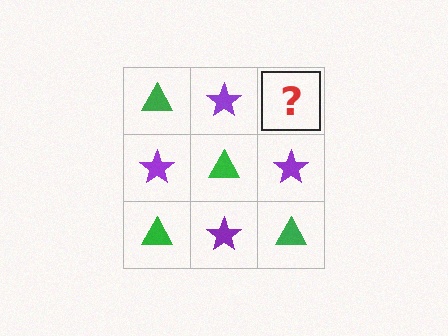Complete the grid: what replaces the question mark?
The question mark should be replaced with a green triangle.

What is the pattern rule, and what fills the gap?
The rule is that it alternates green triangle and purple star in a checkerboard pattern. The gap should be filled with a green triangle.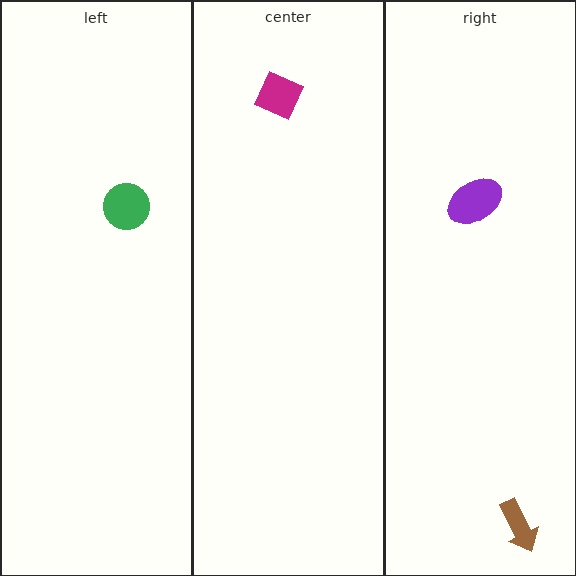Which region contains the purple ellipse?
The right region.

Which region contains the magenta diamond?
The center region.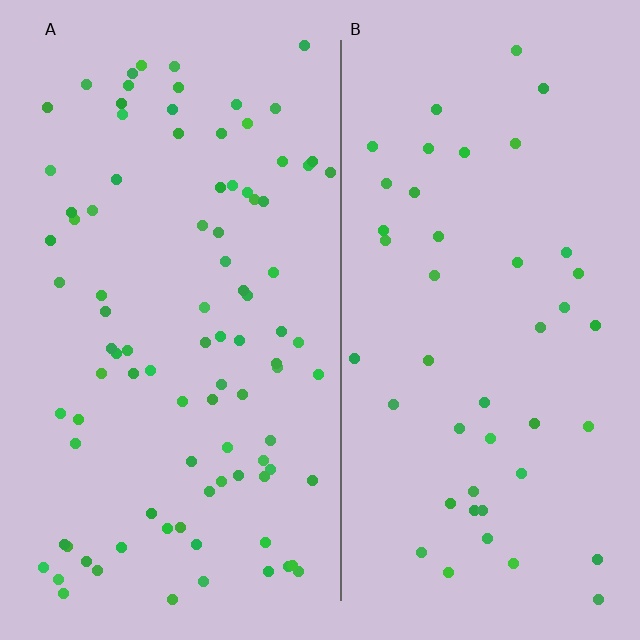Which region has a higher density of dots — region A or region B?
A (the left).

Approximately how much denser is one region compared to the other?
Approximately 2.1× — region A over region B.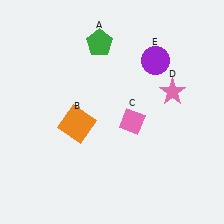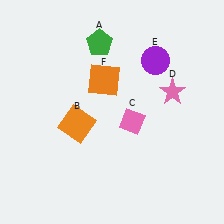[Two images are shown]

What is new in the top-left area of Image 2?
An orange square (F) was added in the top-left area of Image 2.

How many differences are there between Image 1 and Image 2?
There is 1 difference between the two images.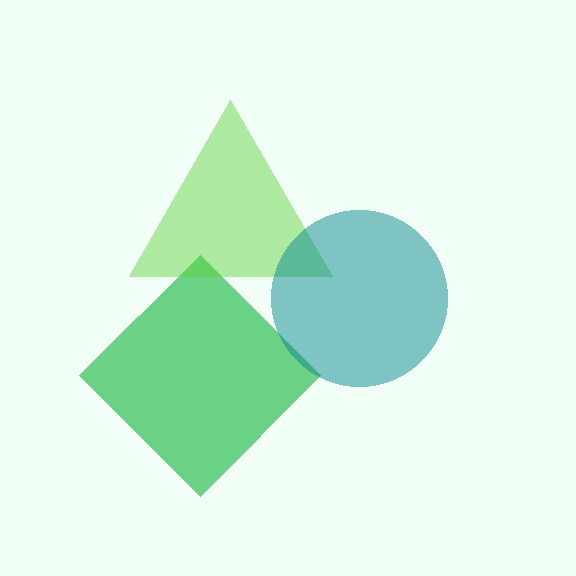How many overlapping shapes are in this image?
There are 3 overlapping shapes in the image.